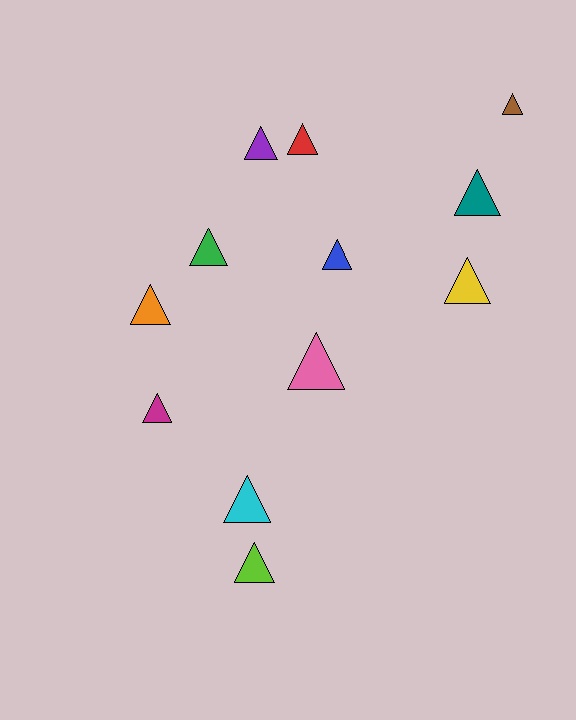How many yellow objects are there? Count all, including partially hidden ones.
There is 1 yellow object.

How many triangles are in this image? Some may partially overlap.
There are 12 triangles.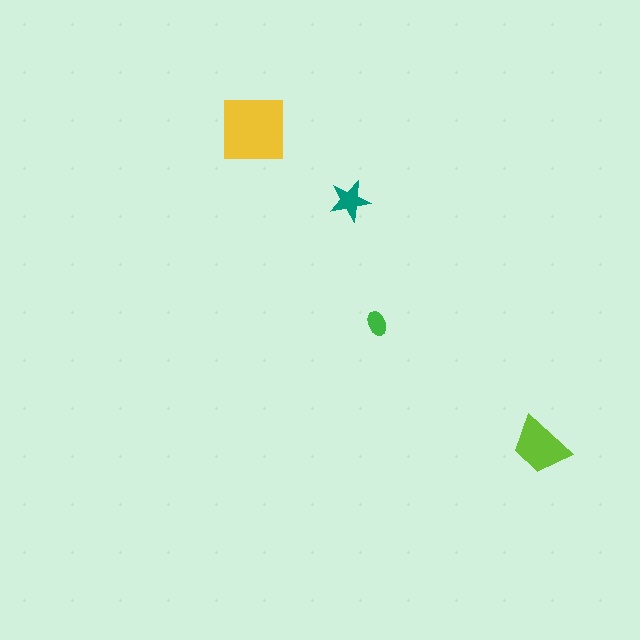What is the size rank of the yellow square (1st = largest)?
1st.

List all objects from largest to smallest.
The yellow square, the lime trapezoid, the teal star, the green ellipse.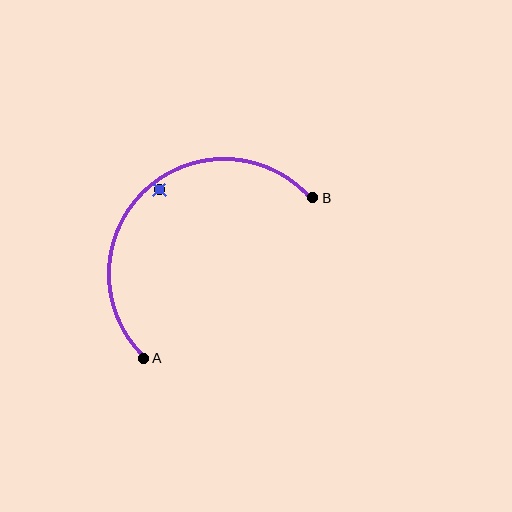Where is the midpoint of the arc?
The arc midpoint is the point on the curve farthest from the straight line joining A and B. It sits above and to the left of that line.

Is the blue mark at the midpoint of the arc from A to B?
No — the blue mark does not lie on the arc at all. It sits slightly inside the curve.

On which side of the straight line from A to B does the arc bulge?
The arc bulges above and to the left of the straight line connecting A and B.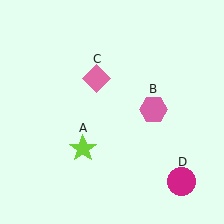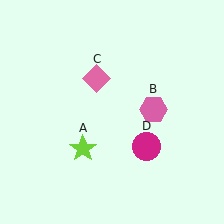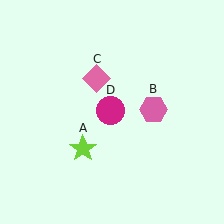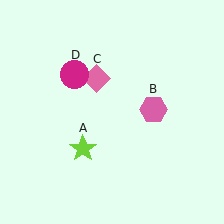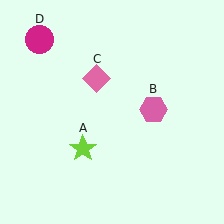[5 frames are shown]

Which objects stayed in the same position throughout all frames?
Lime star (object A) and pink hexagon (object B) and pink diamond (object C) remained stationary.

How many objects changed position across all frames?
1 object changed position: magenta circle (object D).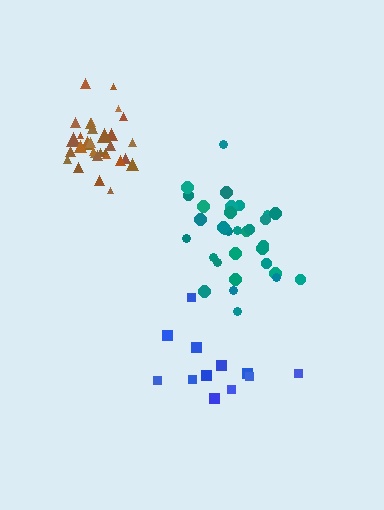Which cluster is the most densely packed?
Brown.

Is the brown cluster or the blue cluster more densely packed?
Brown.